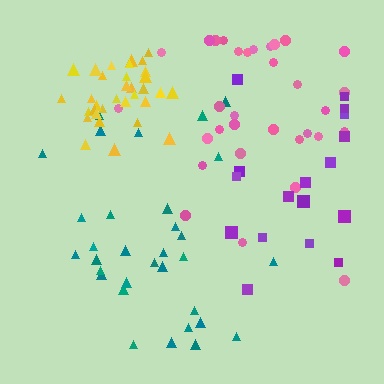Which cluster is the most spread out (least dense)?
Purple.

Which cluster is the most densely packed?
Yellow.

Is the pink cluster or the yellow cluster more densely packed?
Yellow.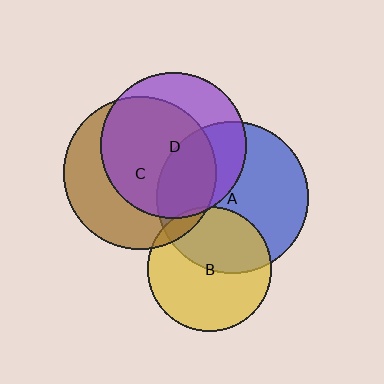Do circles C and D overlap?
Yes.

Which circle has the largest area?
Circle C (brown).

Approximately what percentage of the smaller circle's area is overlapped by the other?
Approximately 65%.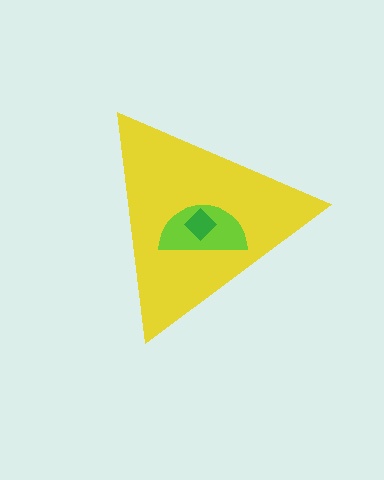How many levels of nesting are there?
3.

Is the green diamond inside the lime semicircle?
Yes.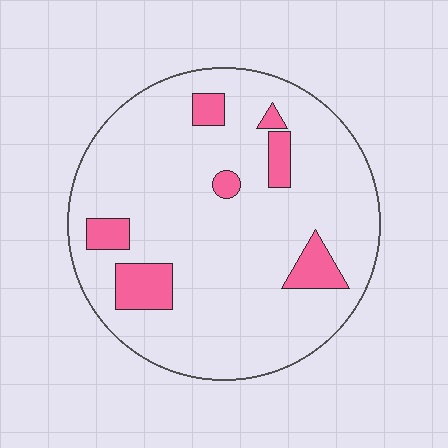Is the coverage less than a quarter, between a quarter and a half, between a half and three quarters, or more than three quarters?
Less than a quarter.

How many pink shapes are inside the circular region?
7.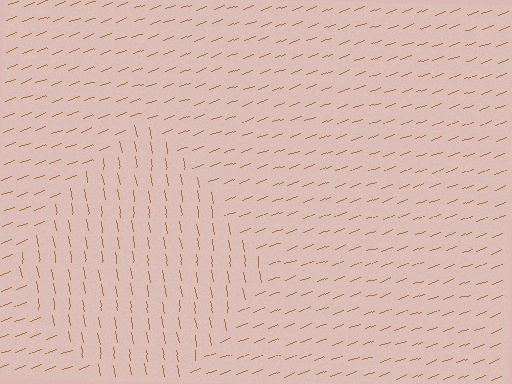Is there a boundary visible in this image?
Yes, there is a texture boundary formed by a change in line orientation.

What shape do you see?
I see a diamond.